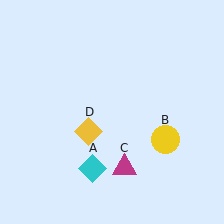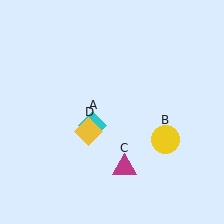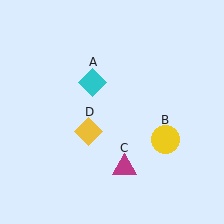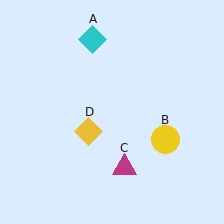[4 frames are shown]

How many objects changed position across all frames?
1 object changed position: cyan diamond (object A).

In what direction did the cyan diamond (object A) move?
The cyan diamond (object A) moved up.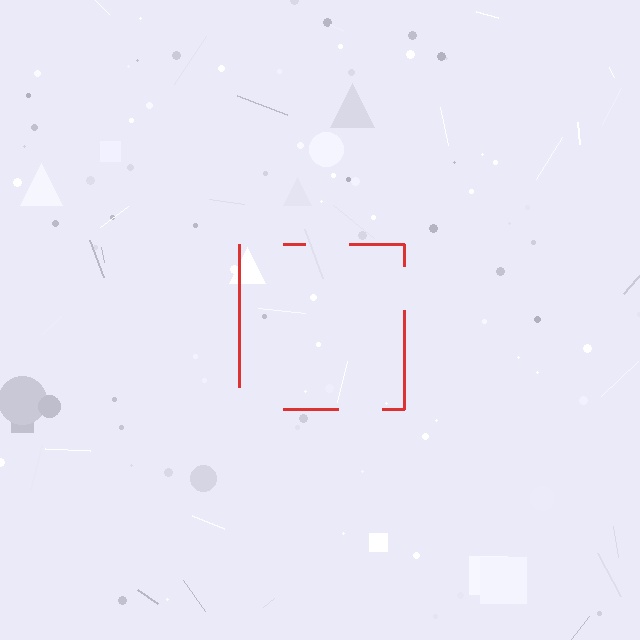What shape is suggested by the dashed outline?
The dashed outline suggests a square.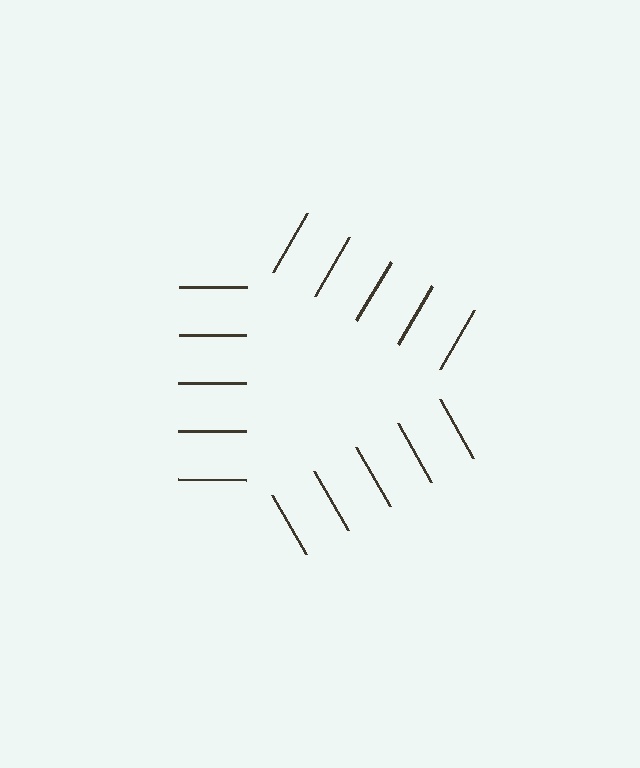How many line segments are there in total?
15 — 5 along each of the 3 edges.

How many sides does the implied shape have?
3 sides — the line-ends trace a triangle.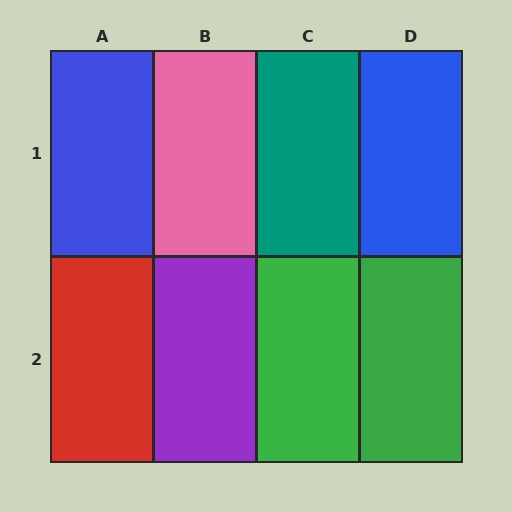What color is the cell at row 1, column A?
Blue.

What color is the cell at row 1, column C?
Teal.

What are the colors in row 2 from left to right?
Red, purple, green, green.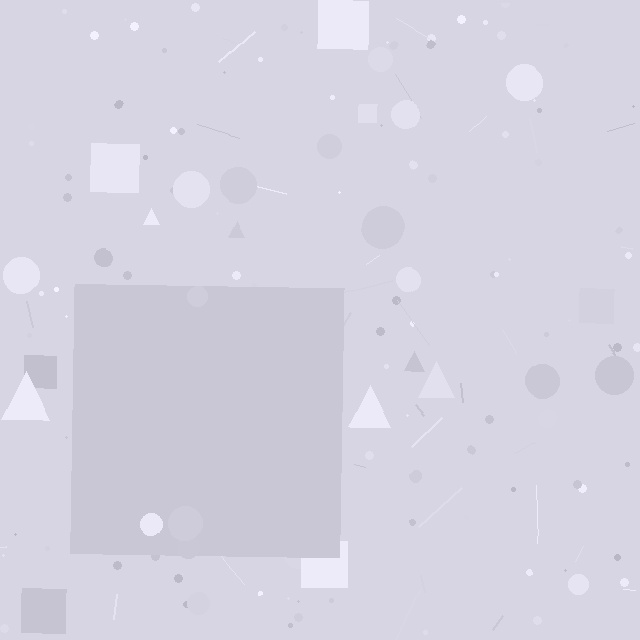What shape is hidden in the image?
A square is hidden in the image.